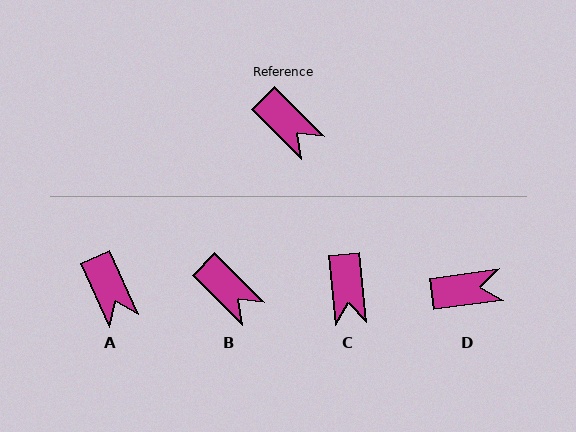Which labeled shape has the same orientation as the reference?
B.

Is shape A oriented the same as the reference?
No, it is off by about 21 degrees.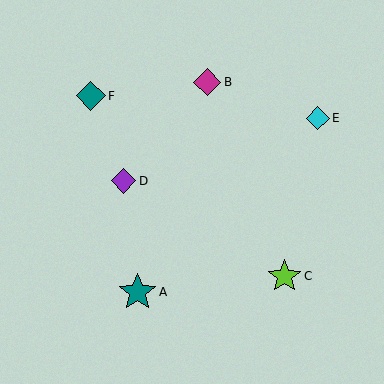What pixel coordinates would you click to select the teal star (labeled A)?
Click at (138, 292) to select the teal star A.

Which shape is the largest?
The teal star (labeled A) is the largest.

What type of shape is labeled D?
Shape D is a purple diamond.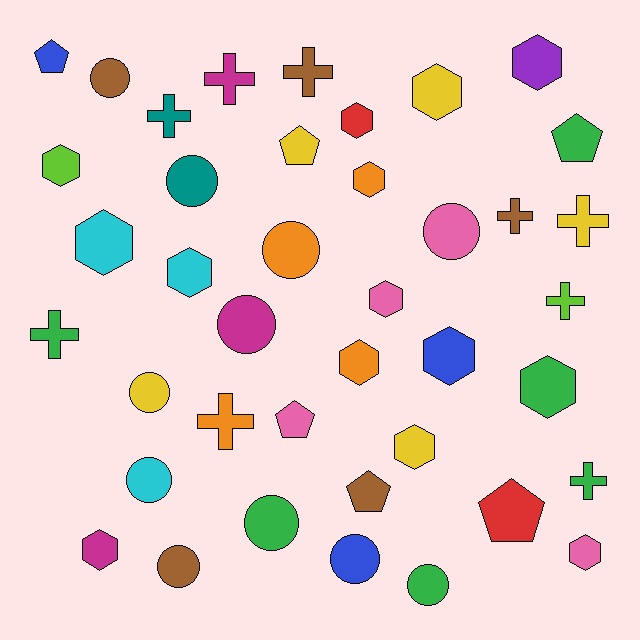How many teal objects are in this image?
There are 2 teal objects.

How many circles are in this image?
There are 11 circles.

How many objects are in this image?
There are 40 objects.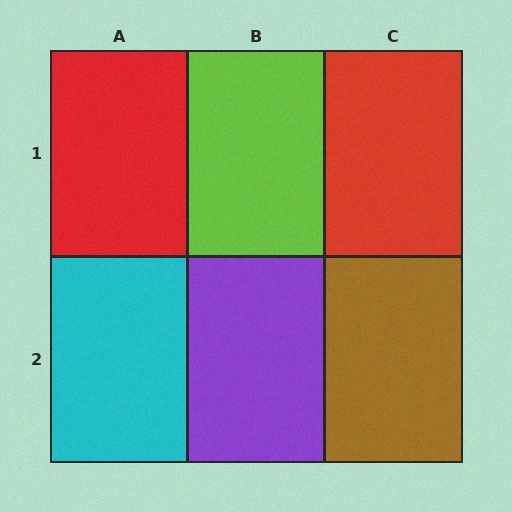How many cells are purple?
1 cell is purple.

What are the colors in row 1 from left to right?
Red, lime, red.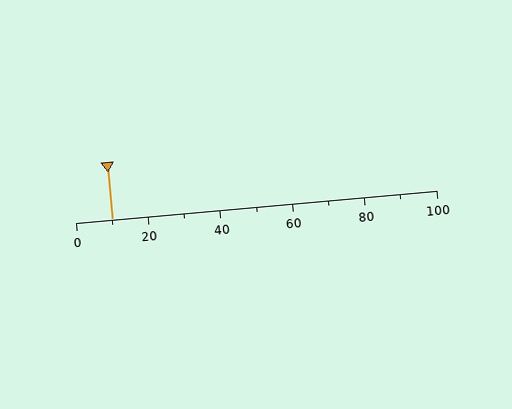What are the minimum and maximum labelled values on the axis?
The axis runs from 0 to 100.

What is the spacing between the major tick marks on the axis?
The major ticks are spaced 20 apart.